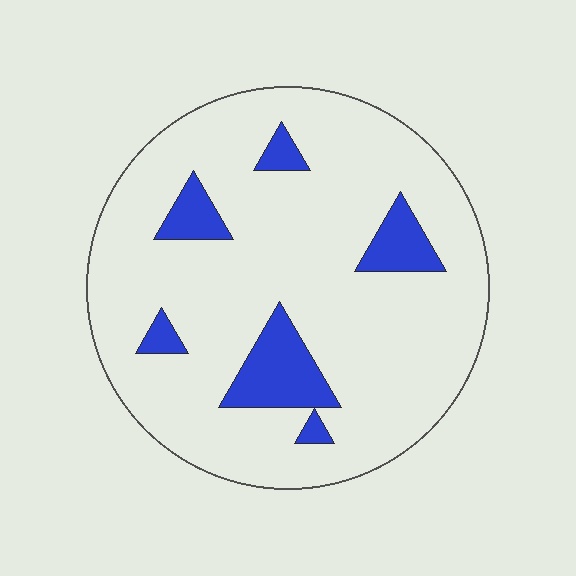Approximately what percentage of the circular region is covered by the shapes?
Approximately 15%.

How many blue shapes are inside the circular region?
6.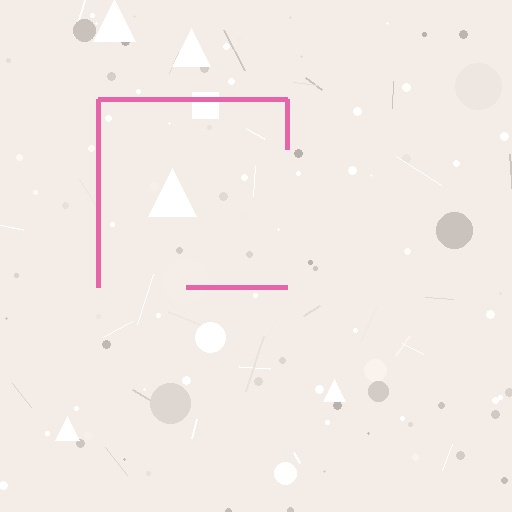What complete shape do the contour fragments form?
The contour fragments form a square.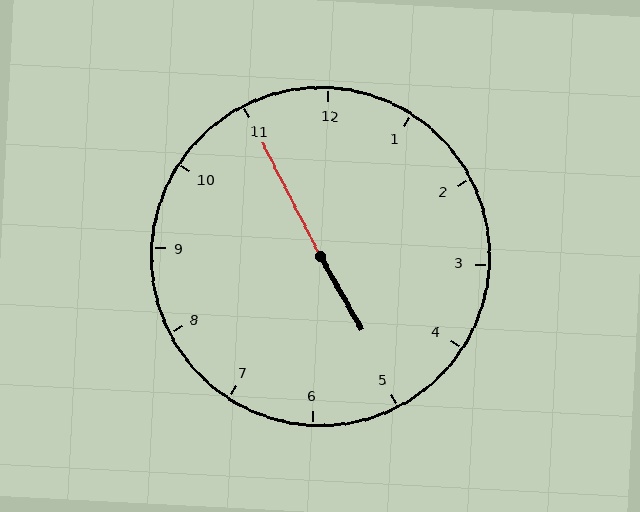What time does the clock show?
4:55.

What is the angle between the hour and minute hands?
Approximately 178 degrees.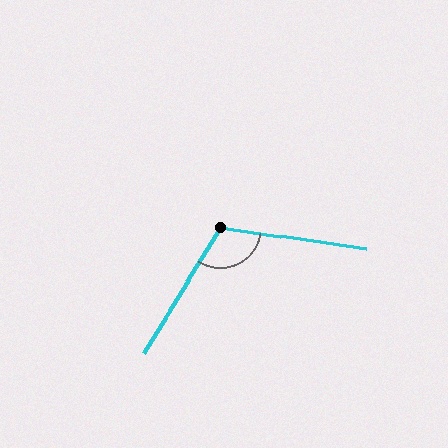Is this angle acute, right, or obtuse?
It is obtuse.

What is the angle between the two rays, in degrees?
Approximately 113 degrees.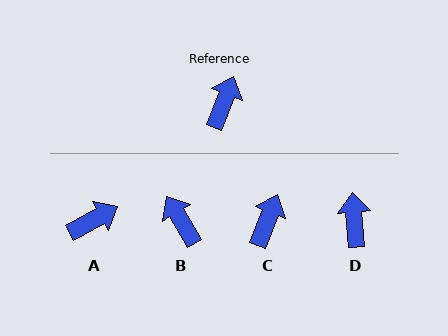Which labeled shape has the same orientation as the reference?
C.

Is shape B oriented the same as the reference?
No, it is off by about 52 degrees.